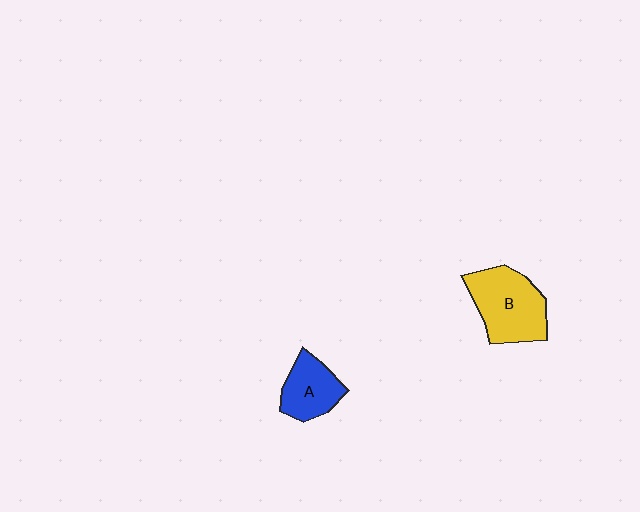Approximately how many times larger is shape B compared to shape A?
Approximately 1.6 times.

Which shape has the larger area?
Shape B (yellow).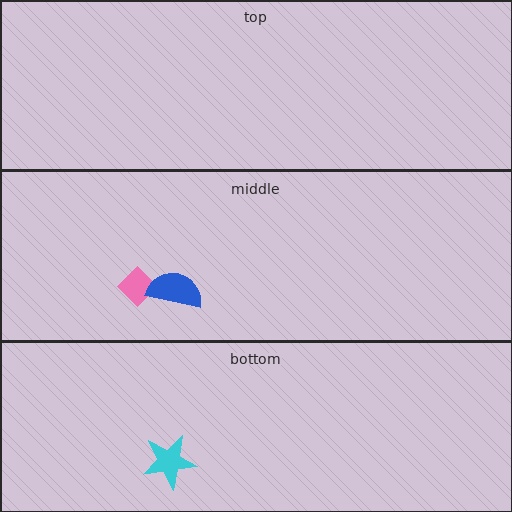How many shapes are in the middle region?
2.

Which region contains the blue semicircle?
The middle region.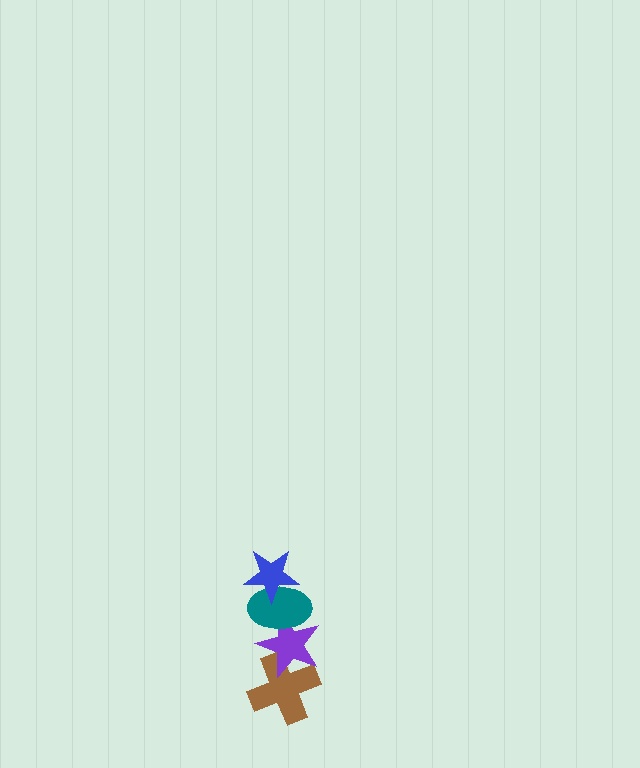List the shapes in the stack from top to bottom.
From top to bottom: the blue star, the teal ellipse, the purple star, the brown cross.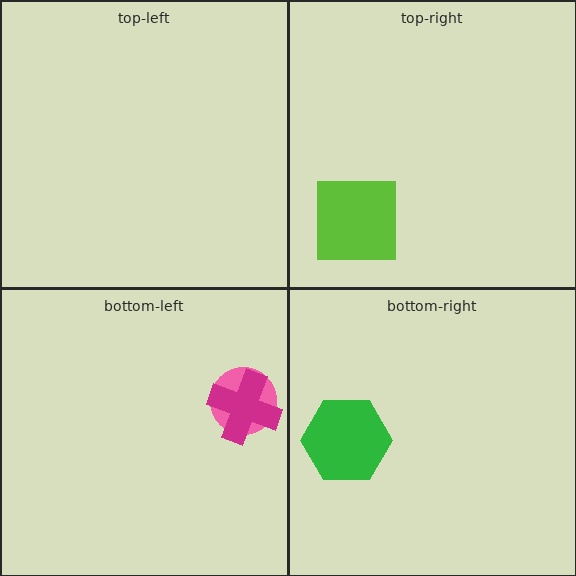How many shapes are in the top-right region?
1.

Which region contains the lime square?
The top-right region.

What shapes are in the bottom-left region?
The pink circle, the magenta cross.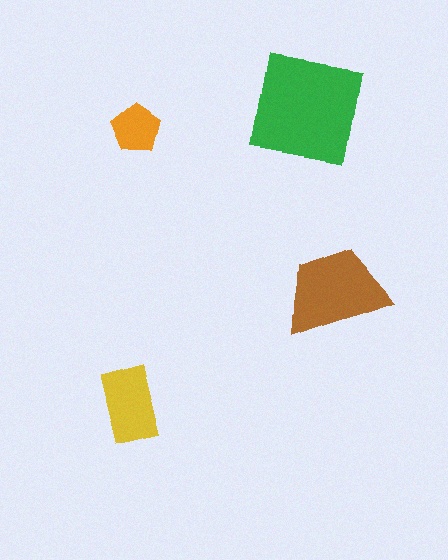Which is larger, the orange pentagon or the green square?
The green square.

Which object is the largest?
The green square.